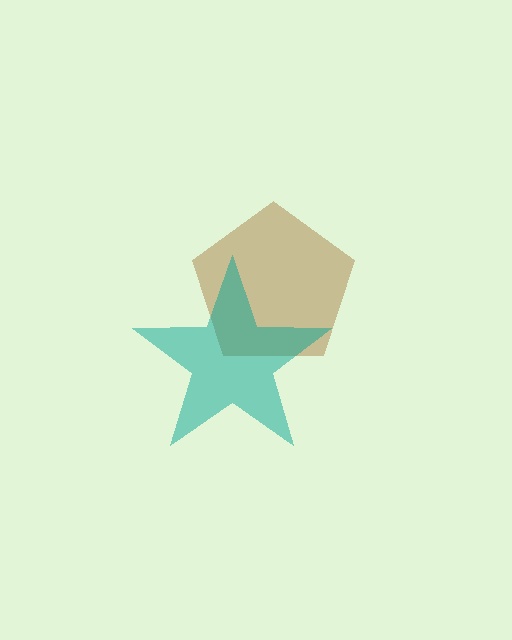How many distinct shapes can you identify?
There are 2 distinct shapes: a brown pentagon, a teal star.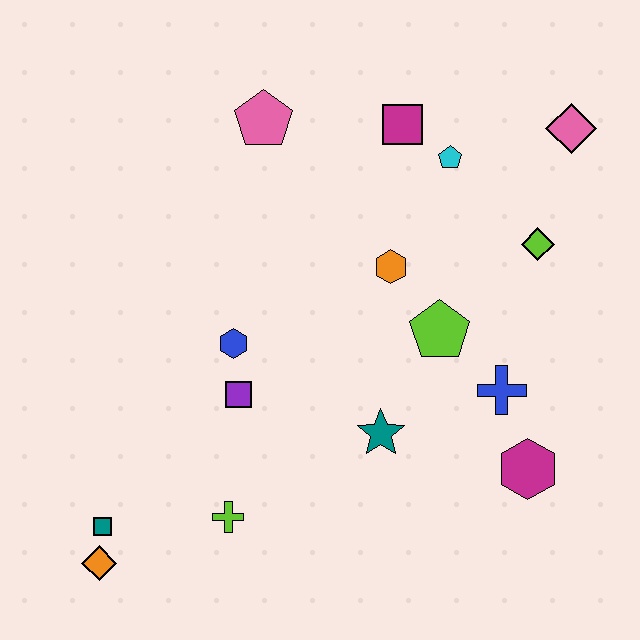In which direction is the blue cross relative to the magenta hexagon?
The blue cross is above the magenta hexagon.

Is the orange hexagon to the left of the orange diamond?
No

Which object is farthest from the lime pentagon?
The orange diamond is farthest from the lime pentagon.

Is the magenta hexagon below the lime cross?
No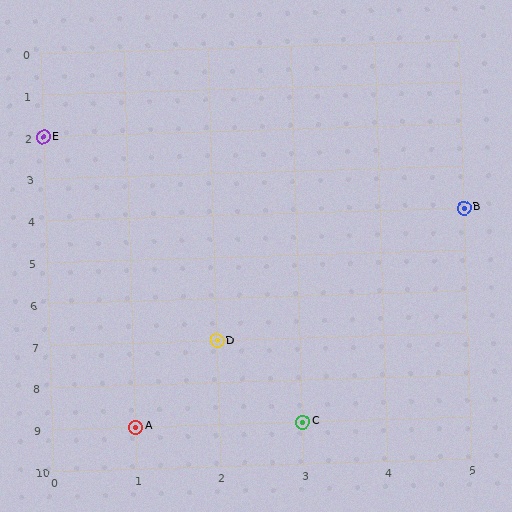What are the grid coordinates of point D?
Point D is at grid coordinates (2, 7).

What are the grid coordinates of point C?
Point C is at grid coordinates (3, 9).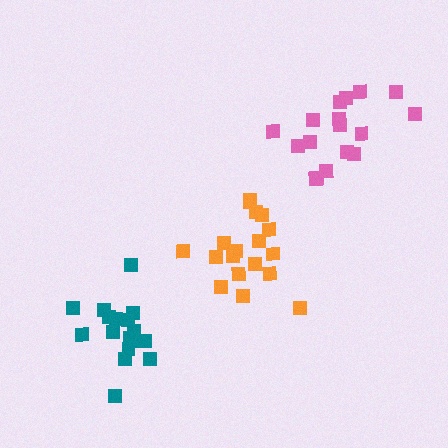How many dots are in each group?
Group 1: 17 dots, Group 2: 17 dots, Group 3: 18 dots (52 total).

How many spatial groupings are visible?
There are 3 spatial groupings.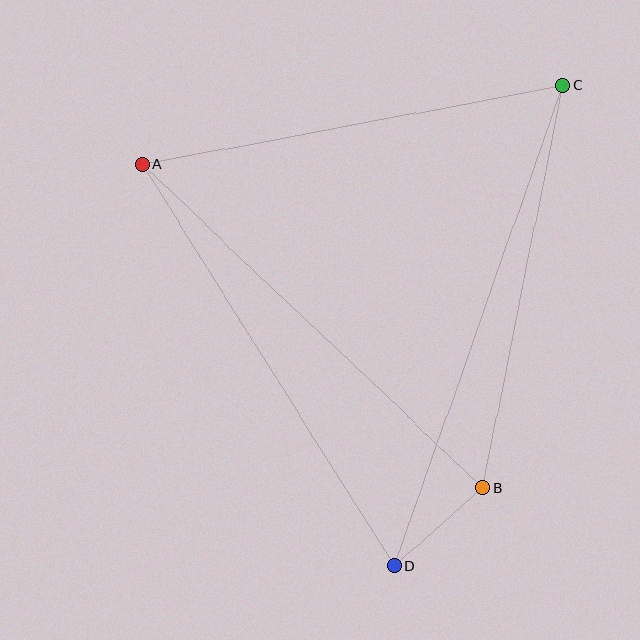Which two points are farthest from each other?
Points C and D are farthest from each other.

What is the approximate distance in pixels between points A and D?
The distance between A and D is approximately 474 pixels.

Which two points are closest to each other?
Points B and D are closest to each other.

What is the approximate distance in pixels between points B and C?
The distance between B and C is approximately 410 pixels.